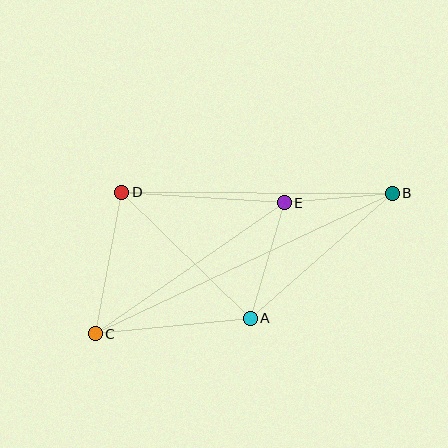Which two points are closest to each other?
Points B and E are closest to each other.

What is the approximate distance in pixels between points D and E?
The distance between D and E is approximately 163 pixels.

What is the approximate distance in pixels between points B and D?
The distance between B and D is approximately 270 pixels.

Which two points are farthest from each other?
Points B and C are farthest from each other.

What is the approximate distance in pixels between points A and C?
The distance between A and C is approximately 156 pixels.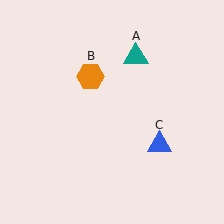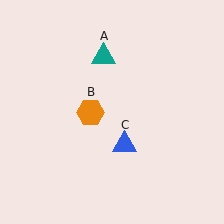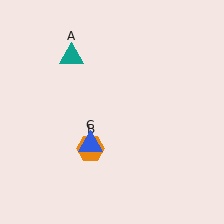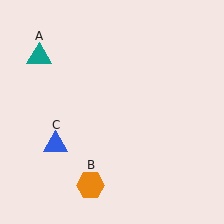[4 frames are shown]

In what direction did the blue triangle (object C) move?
The blue triangle (object C) moved left.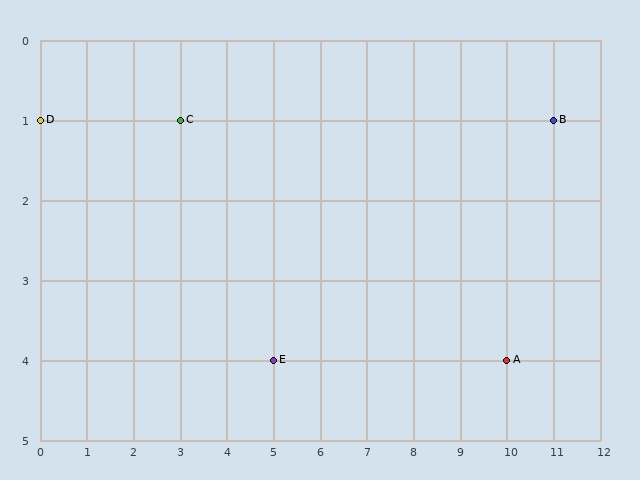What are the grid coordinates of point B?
Point B is at grid coordinates (11, 1).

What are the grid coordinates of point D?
Point D is at grid coordinates (0, 1).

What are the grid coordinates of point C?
Point C is at grid coordinates (3, 1).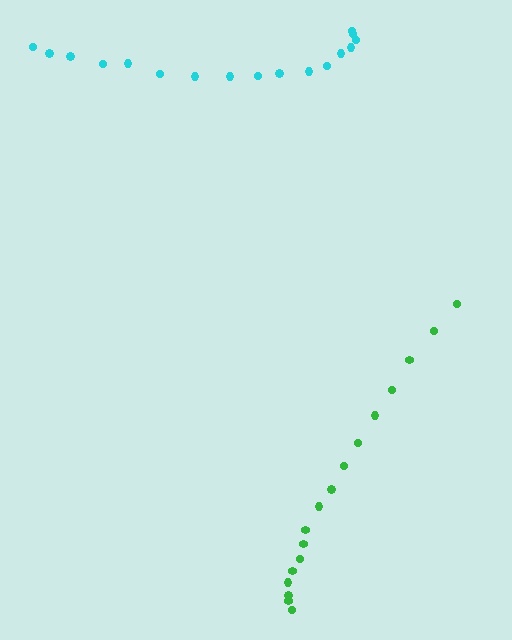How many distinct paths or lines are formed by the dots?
There are 2 distinct paths.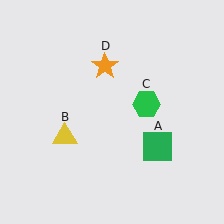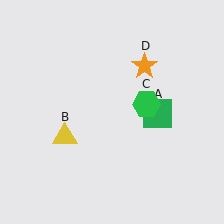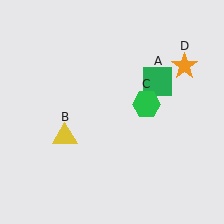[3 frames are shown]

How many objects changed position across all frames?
2 objects changed position: green square (object A), orange star (object D).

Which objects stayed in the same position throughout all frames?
Yellow triangle (object B) and green hexagon (object C) remained stationary.